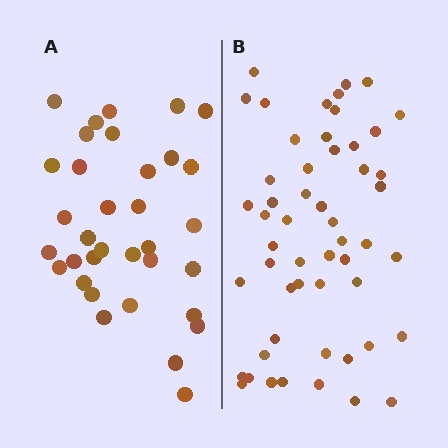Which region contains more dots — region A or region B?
Region B (the right region) has more dots.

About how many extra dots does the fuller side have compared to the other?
Region B has approximately 20 more dots than region A.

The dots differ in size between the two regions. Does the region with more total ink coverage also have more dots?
No. Region A has more total ink coverage because its dots are larger, but region B actually contains more individual dots. Total area can be misleading — the number of items is what matters here.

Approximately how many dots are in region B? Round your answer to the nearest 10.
About 50 dots. (The exact count is 53, which rounds to 50.)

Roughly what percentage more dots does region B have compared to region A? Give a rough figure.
About 55% more.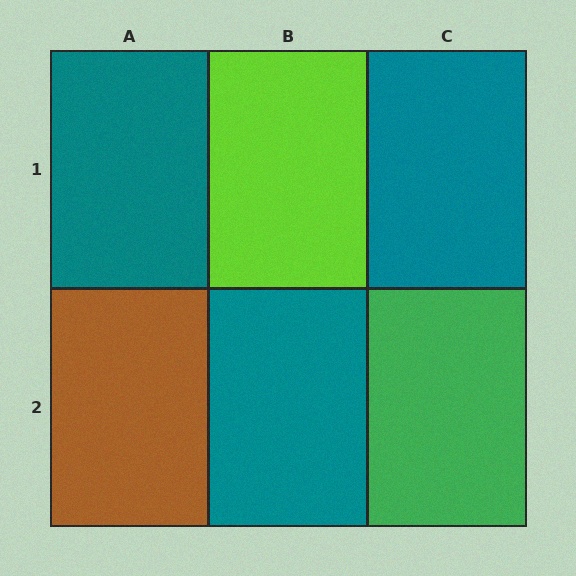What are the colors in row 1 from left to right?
Teal, lime, teal.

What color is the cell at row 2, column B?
Teal.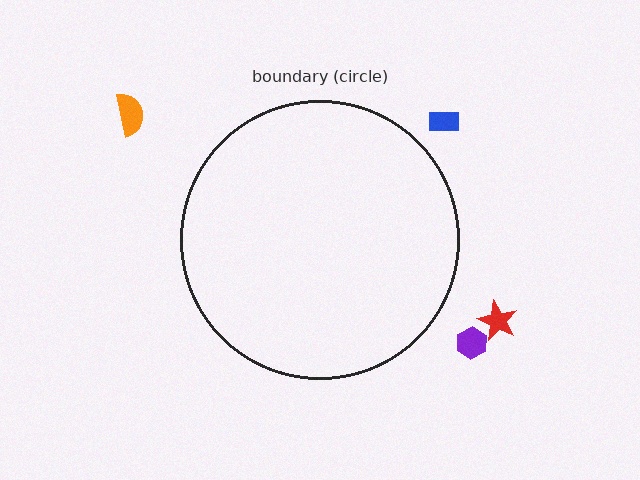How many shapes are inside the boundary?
0 inside, 4 outside.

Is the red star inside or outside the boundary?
Outside.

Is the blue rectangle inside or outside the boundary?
Outside.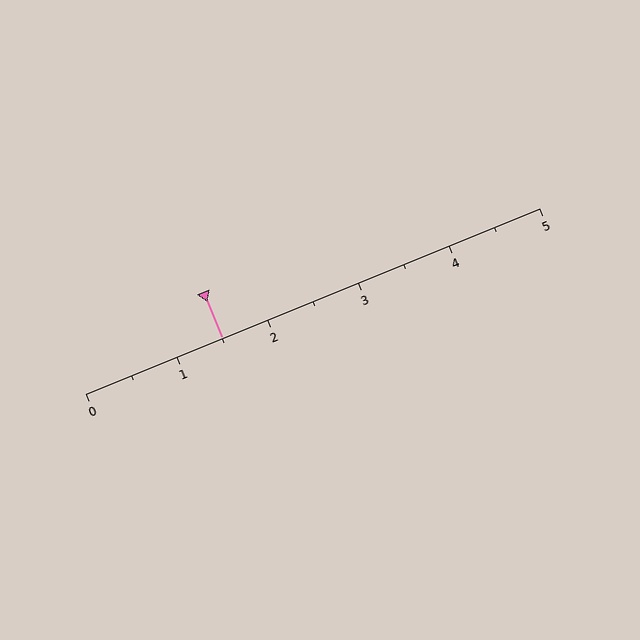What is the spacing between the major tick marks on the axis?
The major ticks are spaced 1 apart.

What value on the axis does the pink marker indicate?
The marker indicates approximately 1.5.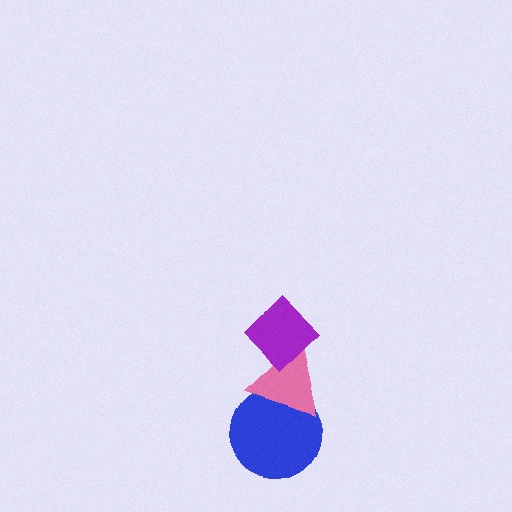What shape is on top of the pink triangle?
The purple diamond is on top of the pink triangle.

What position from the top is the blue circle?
The blue circle is 3rd from the top.